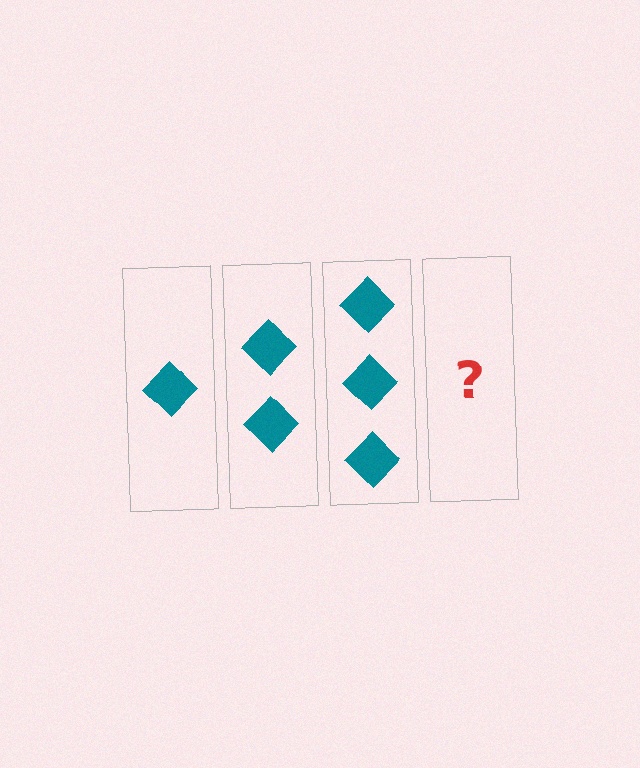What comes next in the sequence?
The next element should be 4 diamonds.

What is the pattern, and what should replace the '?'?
The pattern is that each step adds one more diamond. The '?' should be 4 diamonds.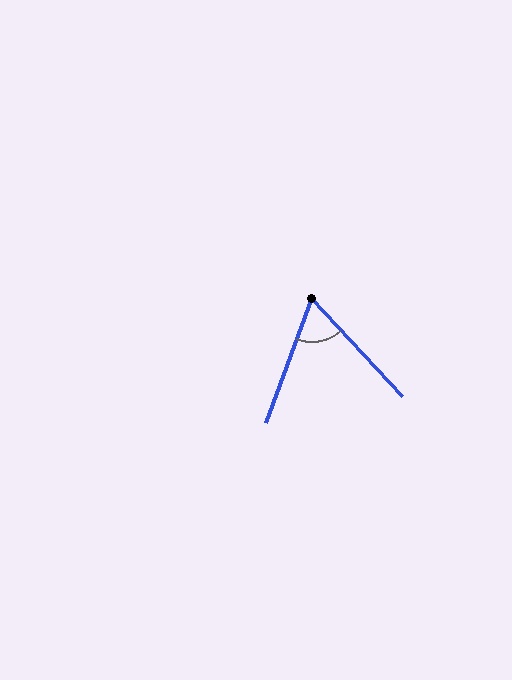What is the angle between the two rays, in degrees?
Approximately 63 degrees.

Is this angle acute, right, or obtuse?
It is acute.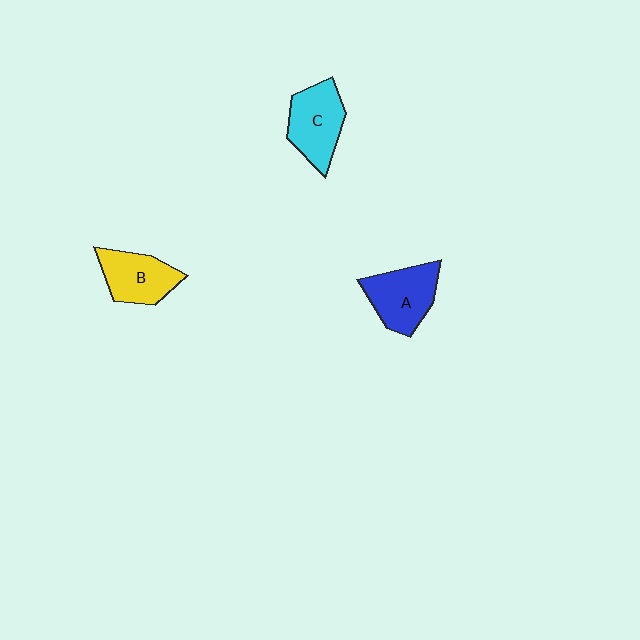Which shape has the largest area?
Shape A (blue).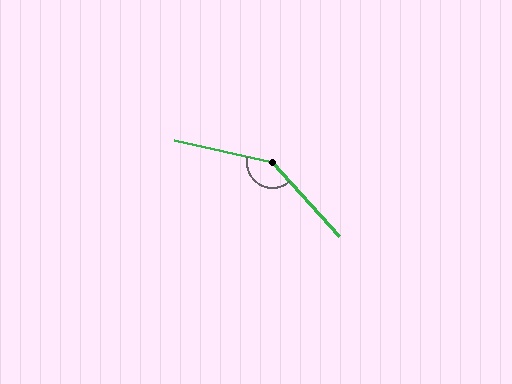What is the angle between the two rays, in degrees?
Approximately 144 degrees.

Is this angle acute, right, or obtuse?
It is obtuse.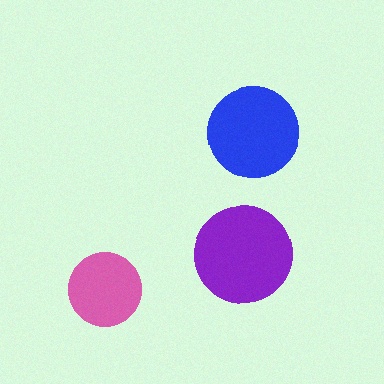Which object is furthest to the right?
The blue circle is rightmost.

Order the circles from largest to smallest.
the purple one, the blue one, the pink one.